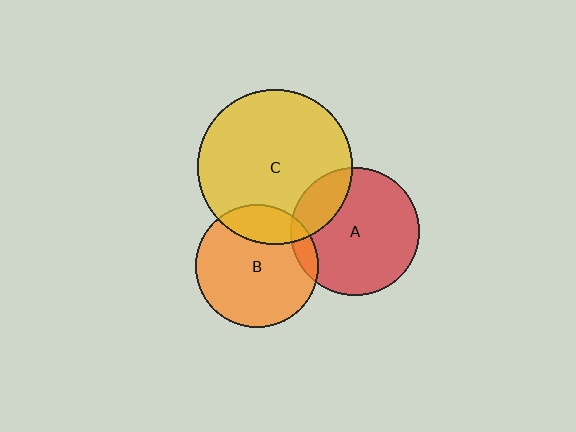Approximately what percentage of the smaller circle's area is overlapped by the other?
Approximately 20%.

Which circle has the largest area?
Circle C (yellow).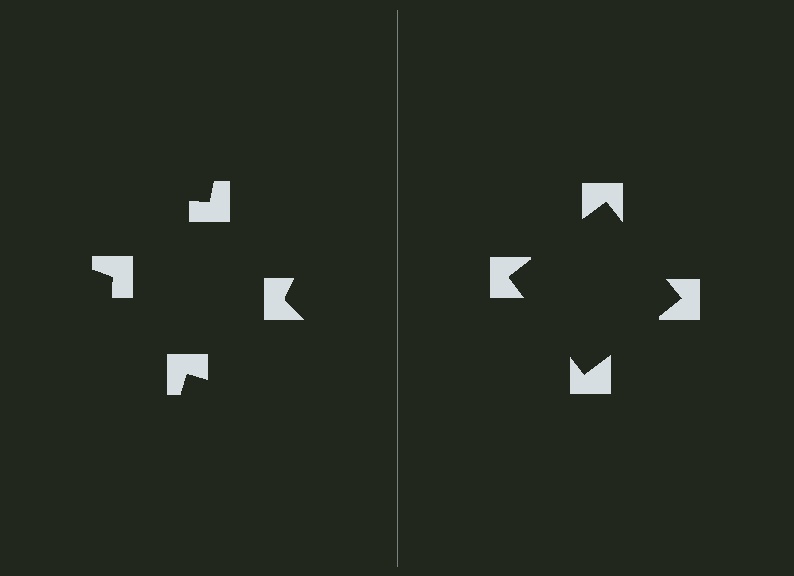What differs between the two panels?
The notched squares are positioned identically on both sides; only the wedge orientations differ. On the right they align to a square; on the left they are misaligned.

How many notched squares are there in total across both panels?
8 — 4 on each side.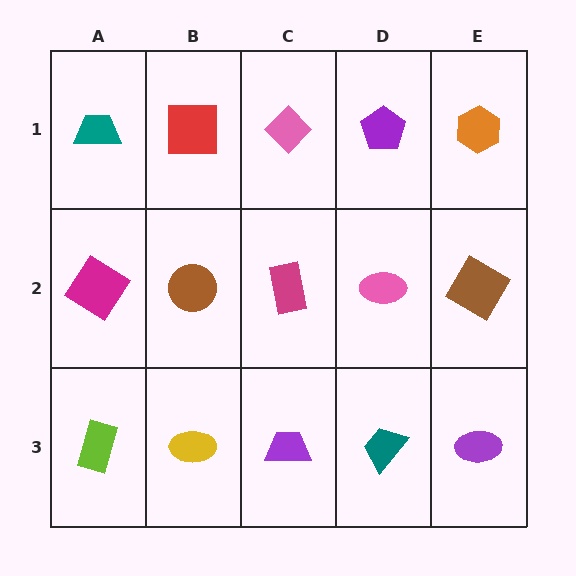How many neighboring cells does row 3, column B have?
3.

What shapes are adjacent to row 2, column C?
A pink diamond (row 1, column C), a purple trapezoid (row 3, column C), a brown circle (row 2, column B), a pink ellipse (row 2, column D).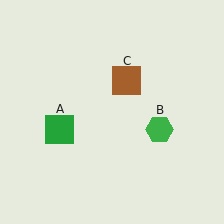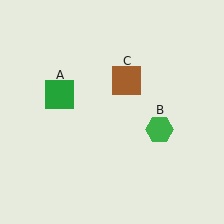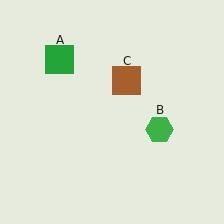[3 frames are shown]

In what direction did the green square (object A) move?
The green square (object A) moved up.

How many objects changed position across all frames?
1 object changed position: green square (object A).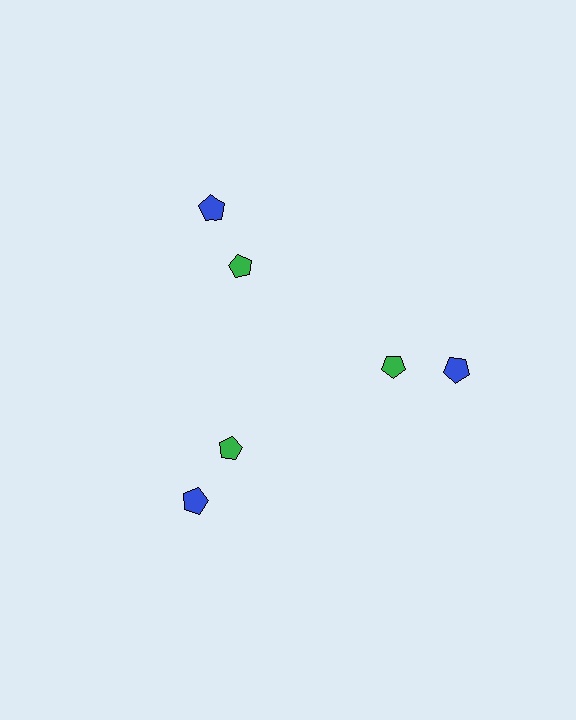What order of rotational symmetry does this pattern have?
This pattern has 3-fold rotational symmetry.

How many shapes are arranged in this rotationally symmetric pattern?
There are 6 shapes, arranged in 3 groups of 2.